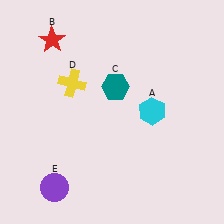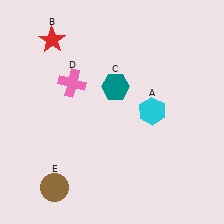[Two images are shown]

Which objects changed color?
D changed from yellow to pink. E changed from purple to brown.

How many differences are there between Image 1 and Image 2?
There are 2 differences between the two images.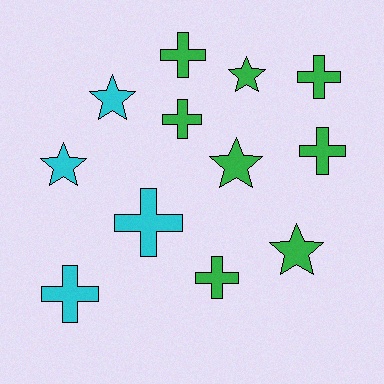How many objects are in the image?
There are 12 objects.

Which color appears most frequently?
Green, with 8 objects.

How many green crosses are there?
There are 5 green crosses.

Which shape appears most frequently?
Cross, with 7 objects.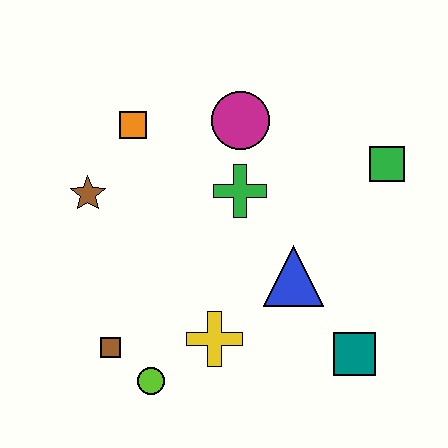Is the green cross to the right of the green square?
No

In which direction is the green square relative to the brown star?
The green square is to the right of the brown star.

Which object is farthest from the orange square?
The teal square is farthest from the orange square.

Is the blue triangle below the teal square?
No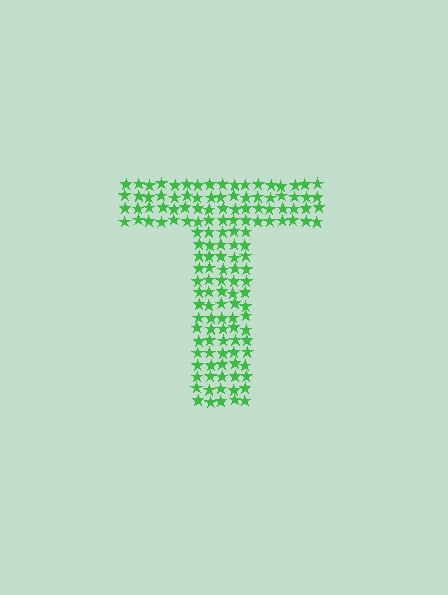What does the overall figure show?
The overall figure shows the letter T.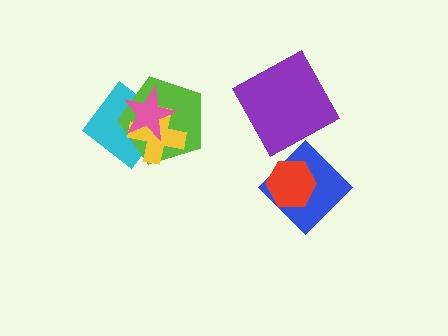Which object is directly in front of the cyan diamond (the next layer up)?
The lime pentagon is directly in front of the cyan diamond.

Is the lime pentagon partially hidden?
Yes, it is partially covered by another shape.